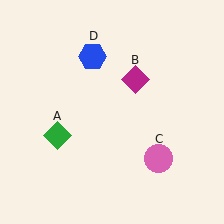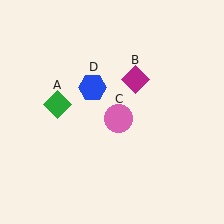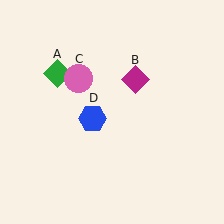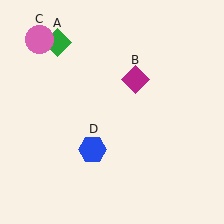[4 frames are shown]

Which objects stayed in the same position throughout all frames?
Magenta diamond (object B) remained stationary.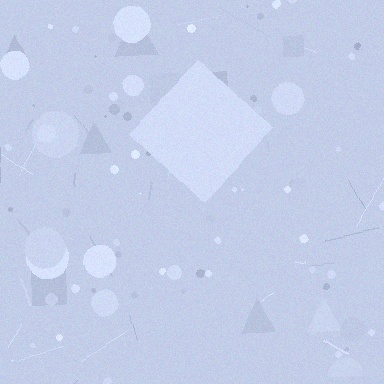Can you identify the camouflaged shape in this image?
The camouflaged shape is a diamond.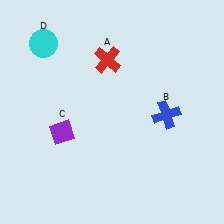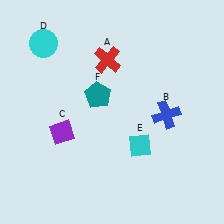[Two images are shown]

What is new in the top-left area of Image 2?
A teal pentagon (F) was added in the top-left area of Image 2.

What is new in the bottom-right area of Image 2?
A cyan diamond (E) was added in the bottom-right area of Image 2.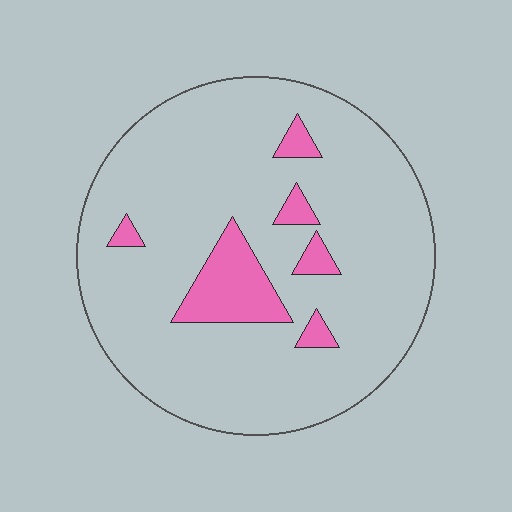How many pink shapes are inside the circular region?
6.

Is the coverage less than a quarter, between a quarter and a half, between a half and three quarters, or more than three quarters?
Less than a quarter.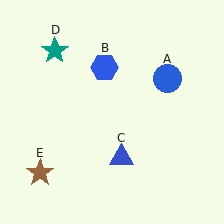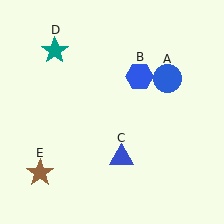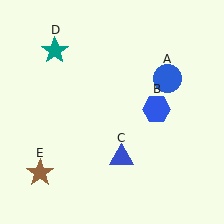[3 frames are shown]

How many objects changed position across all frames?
1 object changed position: blue hexagon (object B).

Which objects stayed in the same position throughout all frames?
Blue circle (object A) and blue triangle (object C) and teal star (object D) and brown star (object E) remained stationary.